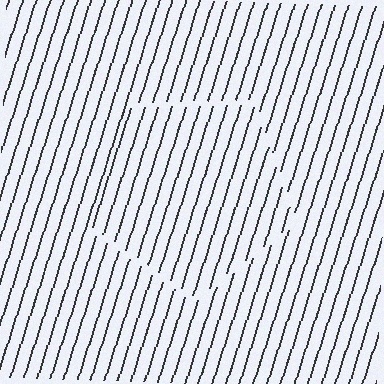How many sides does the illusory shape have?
5 sides — the line-ends trace a pentagon.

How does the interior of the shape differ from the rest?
The interior of the shape contains the same grating, shifted by half a period — the contour is defined by the phase discontinuity where line-ends from the inner and outer gratings abut.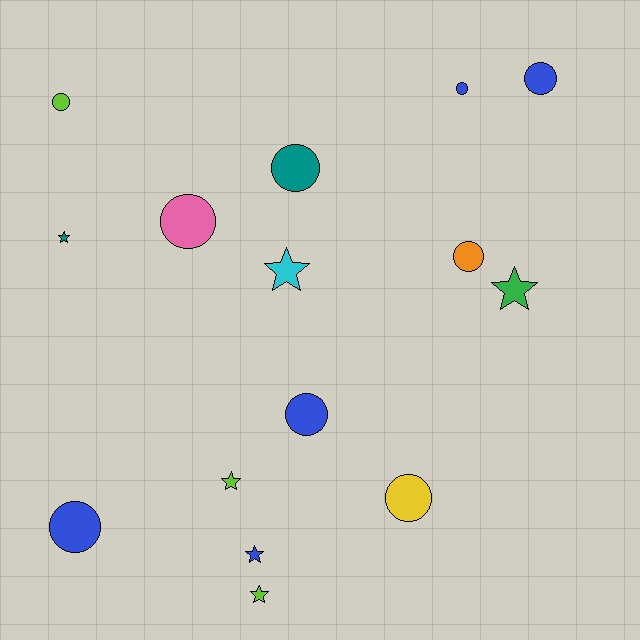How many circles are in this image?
There are 9 circles.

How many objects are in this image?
There are 15 objects.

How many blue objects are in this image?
There are 5 blue objects.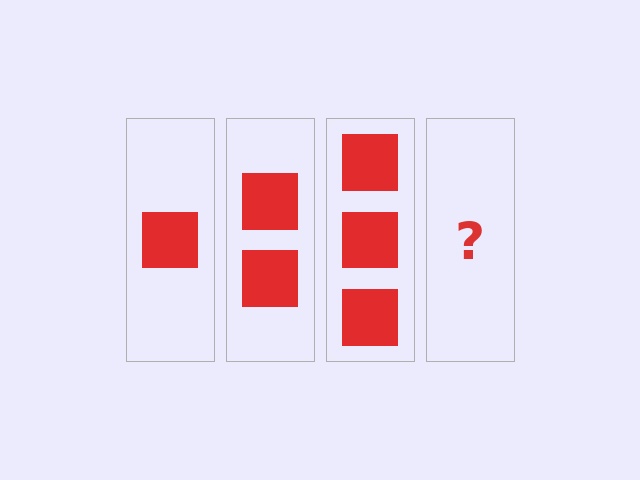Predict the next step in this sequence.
The next step is 4 squares.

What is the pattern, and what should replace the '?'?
The pattern is that each step adds one more square. The '?' should be 4 squares.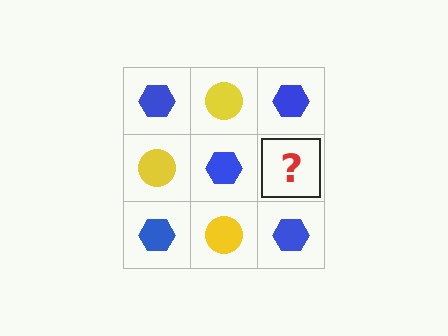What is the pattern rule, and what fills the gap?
The rule is that it alternates blue hexagon and yellow circle in a checkerboard pattern. The gap should be filled with a yellow circle.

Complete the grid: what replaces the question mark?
The question mark should be replaced with a yellow circle.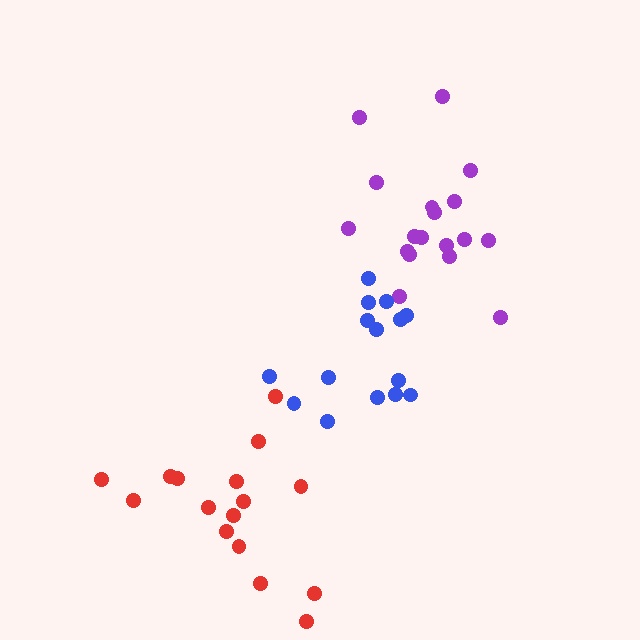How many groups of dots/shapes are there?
There are 3 groups.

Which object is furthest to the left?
The red cluster is leftmost.